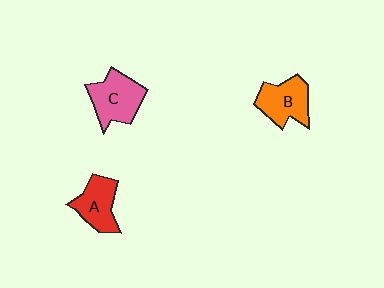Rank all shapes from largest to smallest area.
From largest to smallest: C (pink), B (orange), A (red).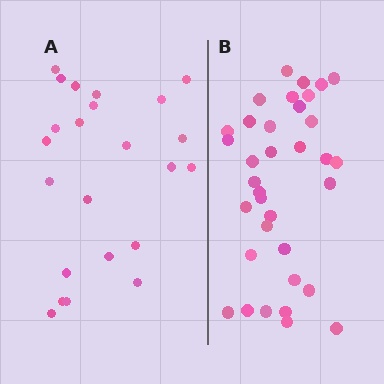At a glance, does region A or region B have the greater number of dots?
Region B (the right region) has more dots.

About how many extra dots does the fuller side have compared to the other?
Region B has roughly 12 or so more dots than region A.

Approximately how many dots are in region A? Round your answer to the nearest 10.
About 20 dots. (The exact count is 23, which rounds to 20.)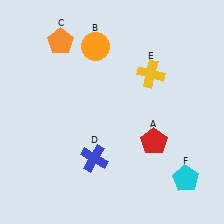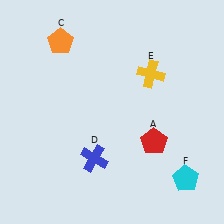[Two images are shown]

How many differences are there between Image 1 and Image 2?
There is 1 difference between the two images.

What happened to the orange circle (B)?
The orange circle (B) was removed in Image 2. It was in the top-left area of Image 1.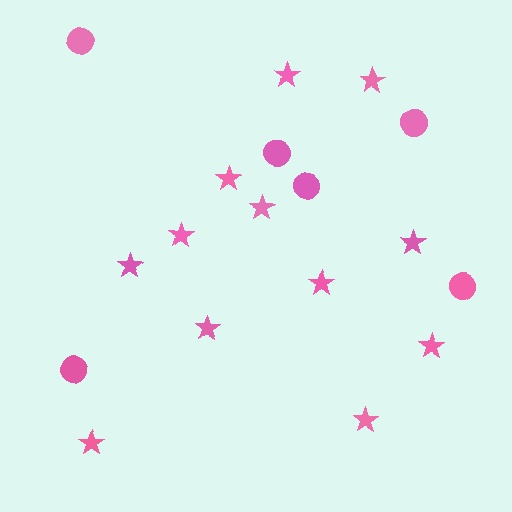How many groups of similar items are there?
There are 2 groups: one group of circles (6) and one group of stars (12).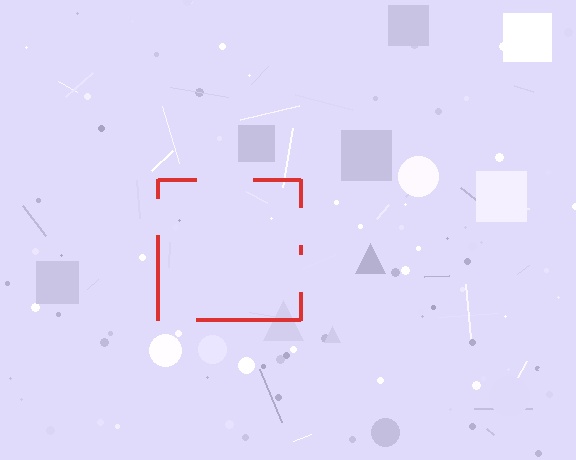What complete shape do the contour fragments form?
The contour fragments form a square.